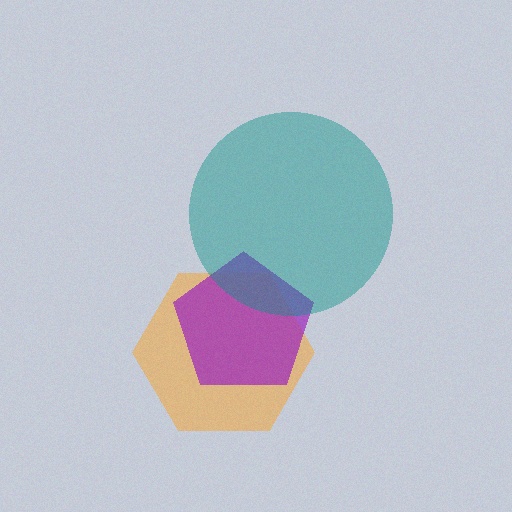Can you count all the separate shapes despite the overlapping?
Yes, there are 3 separate shapes.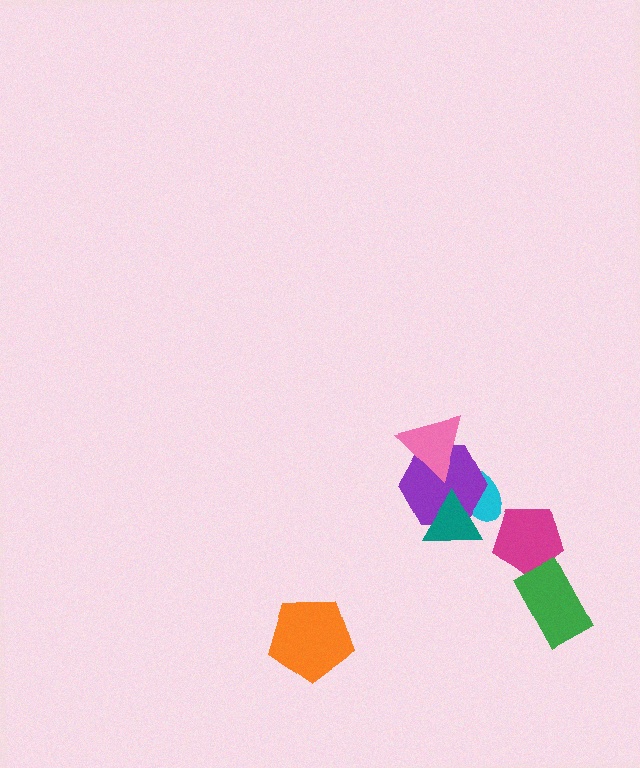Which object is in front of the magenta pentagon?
The green rectangle is in front of the magenta pentagon.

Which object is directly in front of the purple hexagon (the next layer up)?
The teal triangle is directly in front of the purple hexagon.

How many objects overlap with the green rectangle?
1 object overlaps with the green rectangle.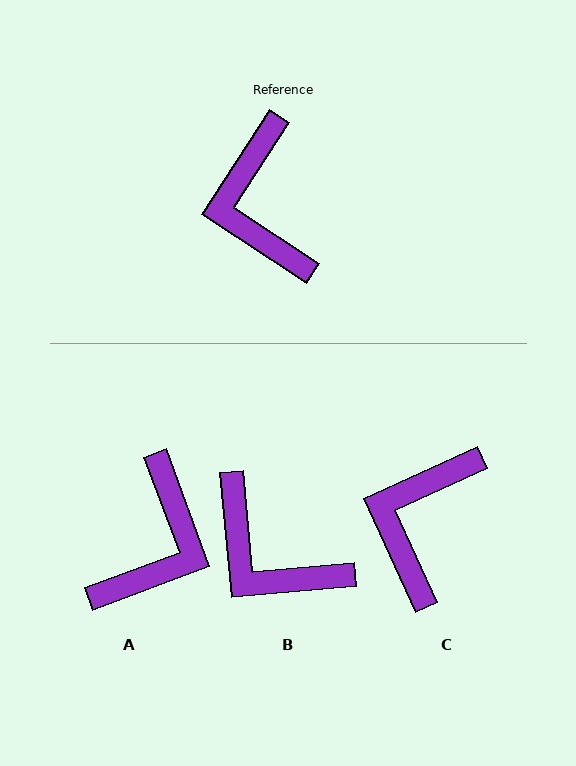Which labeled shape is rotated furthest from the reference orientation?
A, about 143 degrees away.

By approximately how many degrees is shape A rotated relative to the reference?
Approximately 143 degrees counter-clockwise.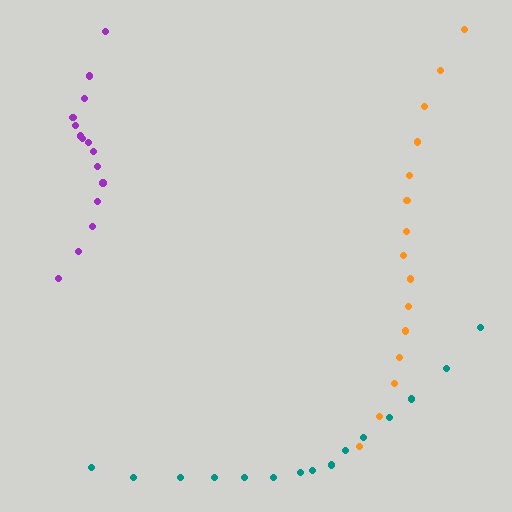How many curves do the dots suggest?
There are 3 distinct paths.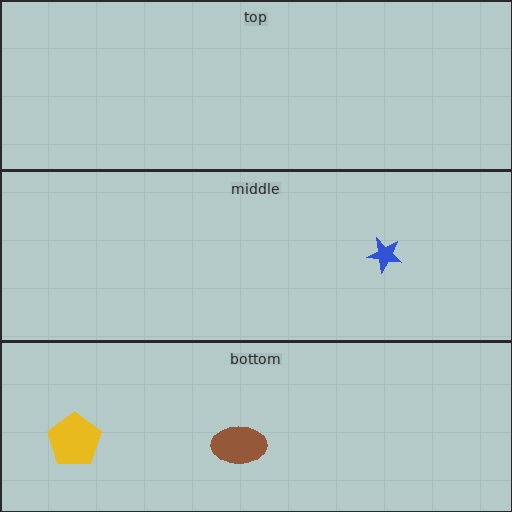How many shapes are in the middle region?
1.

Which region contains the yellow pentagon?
The bottom region.